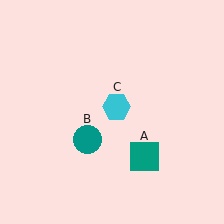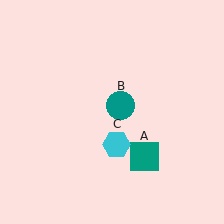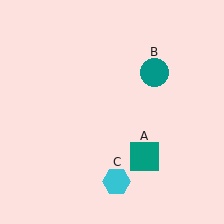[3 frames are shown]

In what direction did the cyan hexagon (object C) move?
The cyan hexagon (object C) moved down.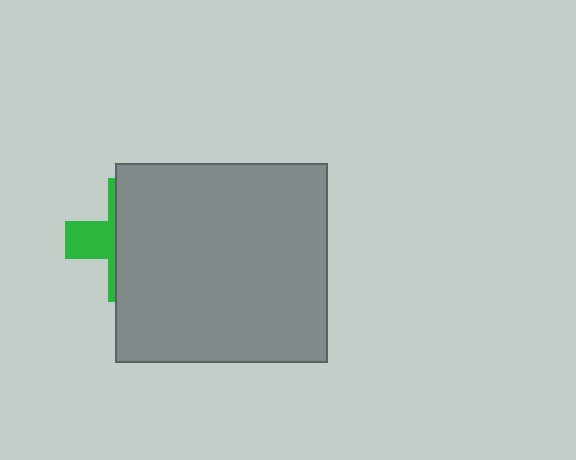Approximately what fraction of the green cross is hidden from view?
Roughly 68% of the green cross is hidden behind the gray rectangle.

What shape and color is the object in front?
The object in front is a gray rectangle.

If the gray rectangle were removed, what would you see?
You would see the complete green cross.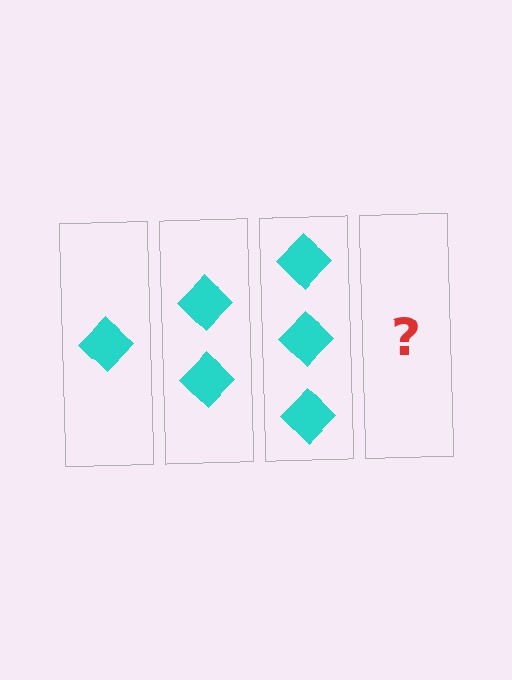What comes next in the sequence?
The next element should be 4 diamonds.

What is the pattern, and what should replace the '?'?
The pattern is that each step adds one more diamond. The '?' should be 4 diamonds.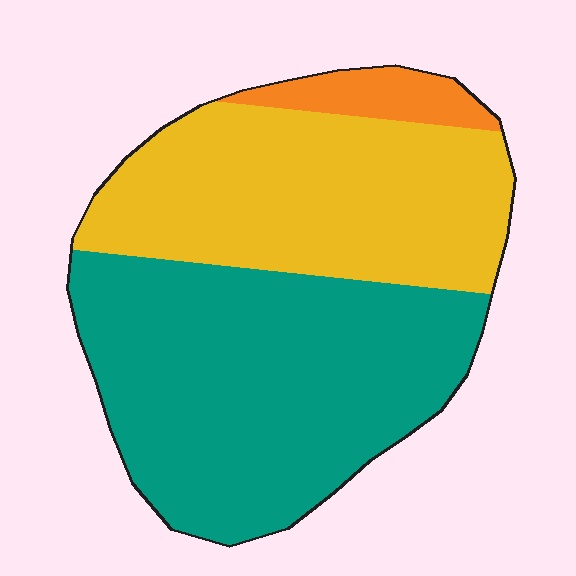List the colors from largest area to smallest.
From largest to smallest: teal, yellow, orange.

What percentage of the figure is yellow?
Yellow covers about 40% of the figure.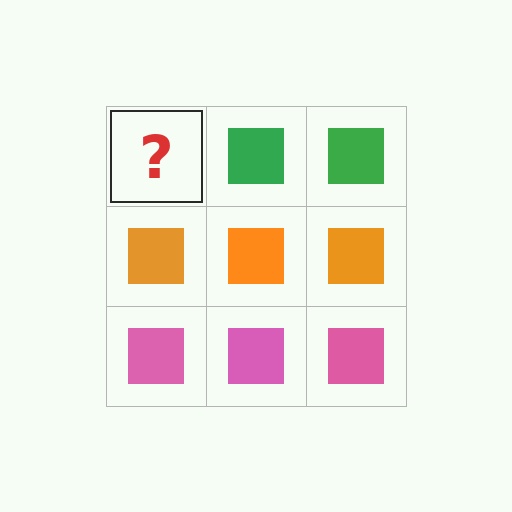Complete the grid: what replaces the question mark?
The question mark should be replaced with a green square.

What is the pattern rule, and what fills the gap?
The rule is that each row has a consistent color. The gap should be filled with a green square.